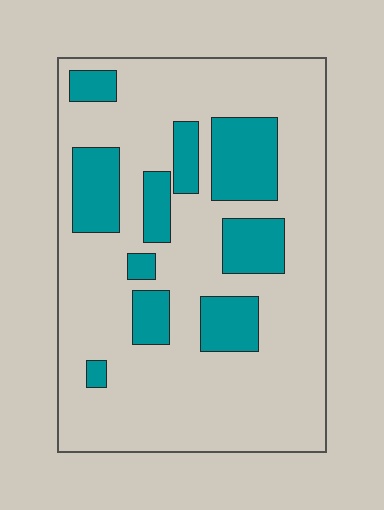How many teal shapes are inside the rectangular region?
10.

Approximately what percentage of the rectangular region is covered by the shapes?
Approximately 25%.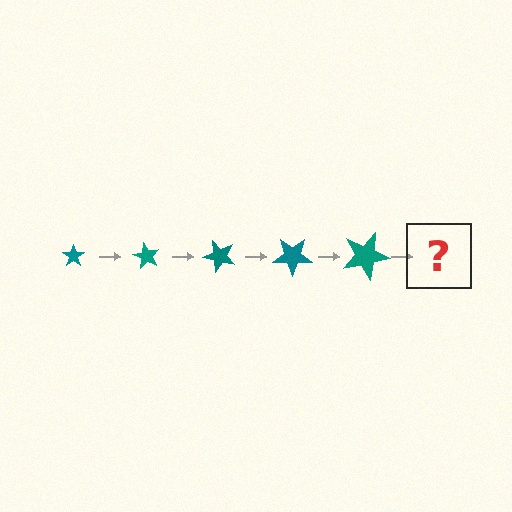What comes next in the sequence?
The next element should be a star, larger than the previous one and rotated 300 degrees from the start.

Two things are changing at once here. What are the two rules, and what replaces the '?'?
The two rules are that the star grows larger each step and it rotates 60 degrees each step. The '?' should be a star, larger than the previous one and rotated 300 degrees from the start.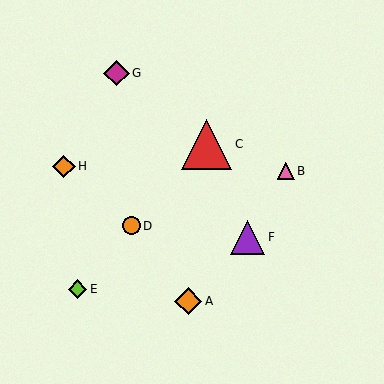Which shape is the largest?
The red triangle (labeled C) is the largest.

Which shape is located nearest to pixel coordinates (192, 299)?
The orange diamond (labeled A) at (188, 301) is nearest to that location.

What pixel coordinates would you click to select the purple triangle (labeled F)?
Click at (248, 237) to select the purple triangle F.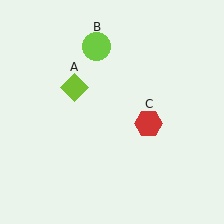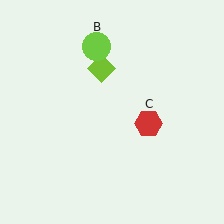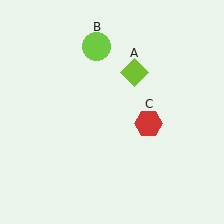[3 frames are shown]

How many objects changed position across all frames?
1 object changed position: lime diamond (object A).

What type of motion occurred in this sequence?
The lime diamond (object A) rotated clockwise around the center of the scene.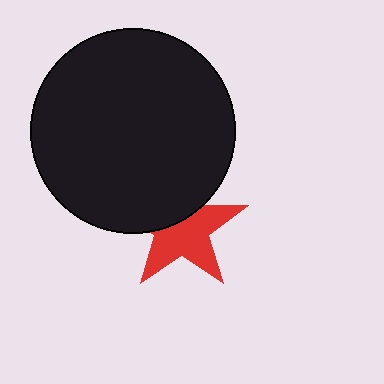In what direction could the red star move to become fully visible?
The red star could move down. That would shift it out from behind the black circle entirely.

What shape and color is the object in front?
The object in front is a black circle.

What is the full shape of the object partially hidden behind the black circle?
The partially hidden object is a red star.